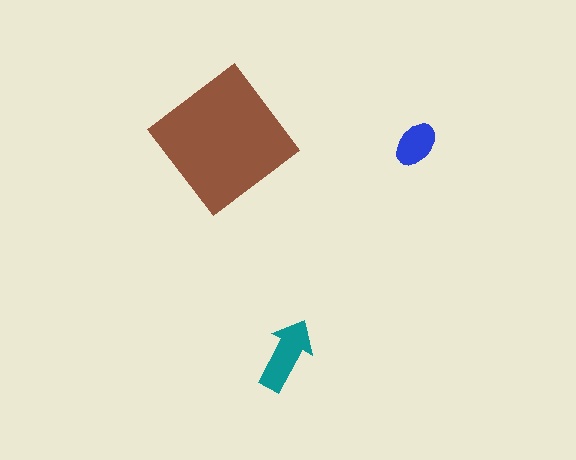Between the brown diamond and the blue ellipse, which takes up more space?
The brown diamond.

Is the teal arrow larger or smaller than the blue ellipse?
Larger.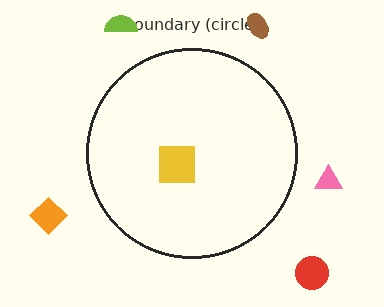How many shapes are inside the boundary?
1 inside, 5 outside.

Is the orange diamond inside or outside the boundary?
Outside.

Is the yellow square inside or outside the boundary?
Inside.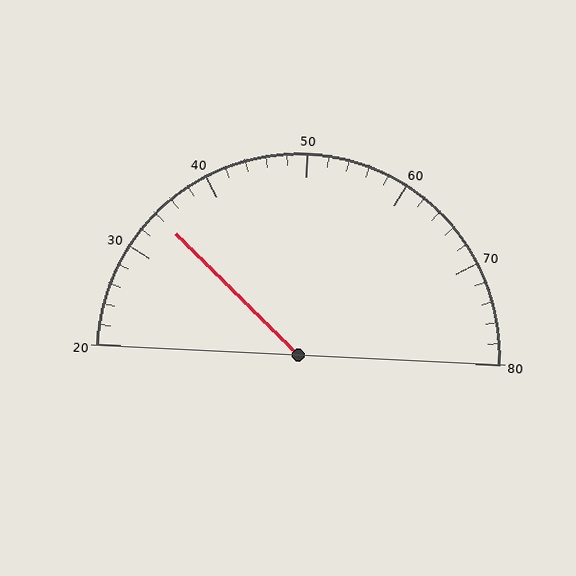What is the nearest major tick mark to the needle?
The nearest major tick mark is 30.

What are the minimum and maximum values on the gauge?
The gauge ranges from 20 to 80.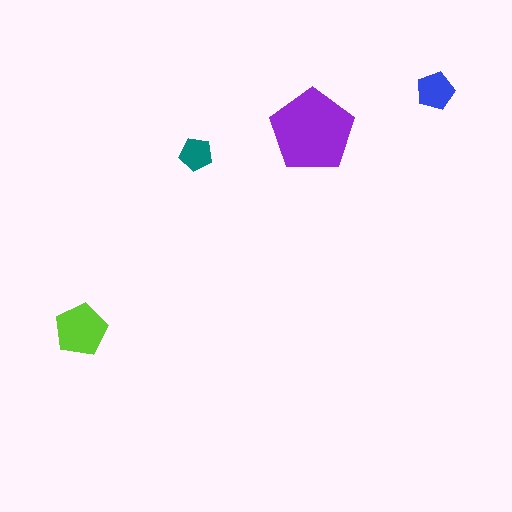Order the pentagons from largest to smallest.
the purple one, the lime one, the blue one, the teal one.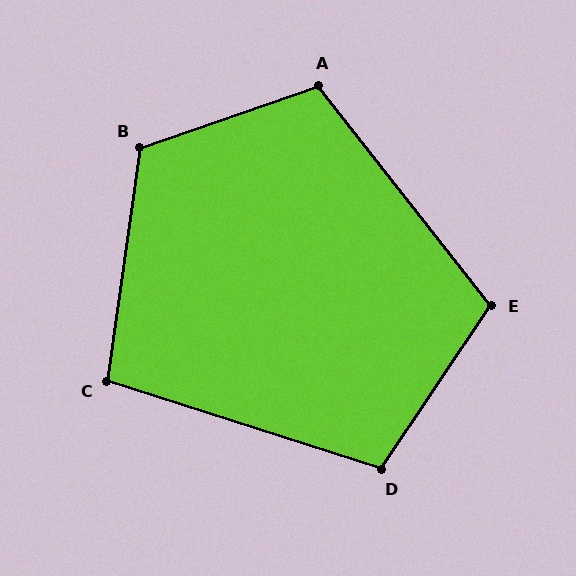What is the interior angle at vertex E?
Approximately 108 degrees (obtuse).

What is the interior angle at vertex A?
Approximately 109 degrees (obtuse).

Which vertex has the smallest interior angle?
C, at approximately 100 degrees.